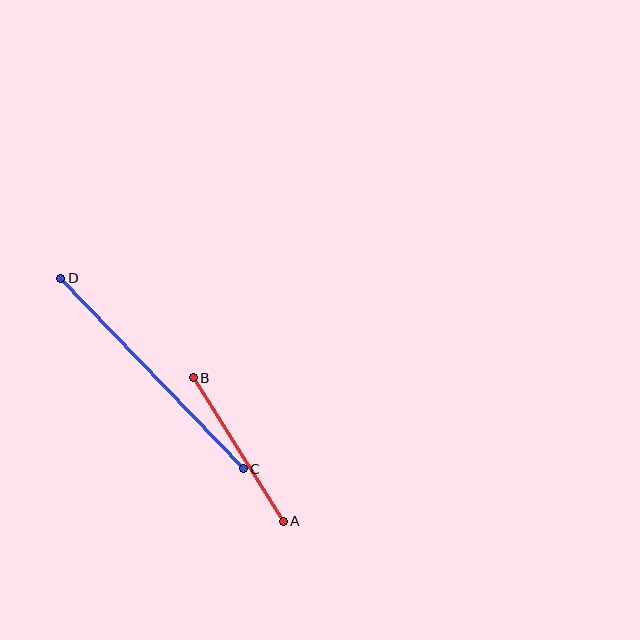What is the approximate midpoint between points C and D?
The midpoint is at approximately (152, 374) pixels.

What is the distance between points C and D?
The distance is approximately 264 pixels.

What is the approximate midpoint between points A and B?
The midpoint is at approximately (238, 450) pixels.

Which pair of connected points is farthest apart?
Points C and D are farthest apart.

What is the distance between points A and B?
The distance is approximately 169 pixels.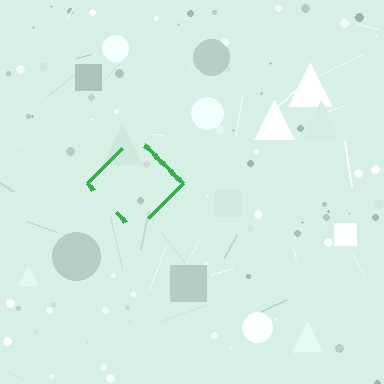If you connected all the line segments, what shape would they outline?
They would outline a diamond.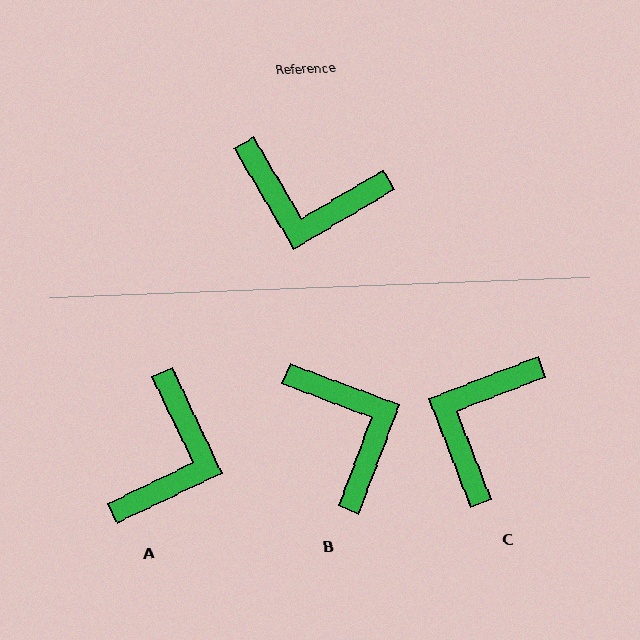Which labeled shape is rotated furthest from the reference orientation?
B, about 129 degrees away.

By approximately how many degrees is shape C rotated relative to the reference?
Approximately 100 degrees clockwise.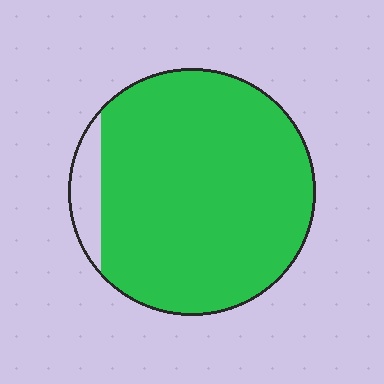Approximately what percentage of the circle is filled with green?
Approximately 90%.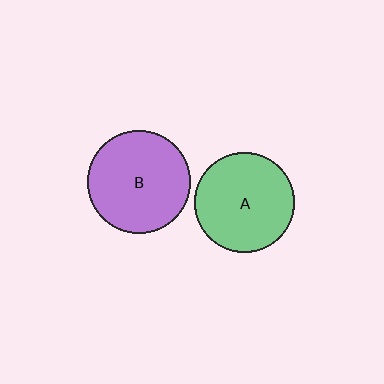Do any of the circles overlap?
No, none of the circles overlap.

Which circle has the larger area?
Circle B (purple).